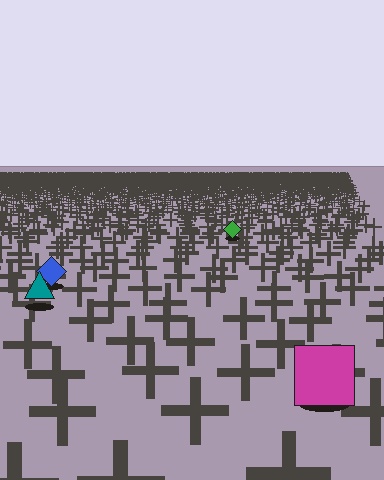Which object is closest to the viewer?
The magenta square is closest. The texture marks near it are larger and more spread out.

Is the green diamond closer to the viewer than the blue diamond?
No. The blue diamond is closer — you can tell from the texture gradient: the ground texture is coarser near it.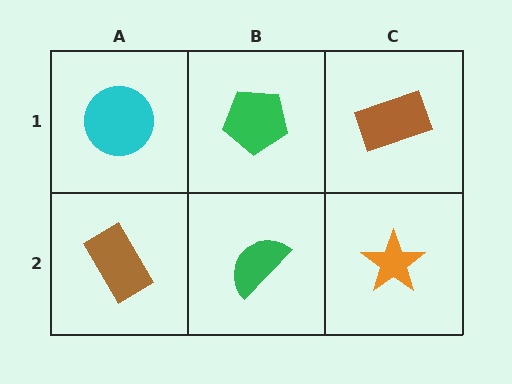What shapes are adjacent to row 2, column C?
A brown rectangle (row 1, column C), a green semicircle (row 2, column B).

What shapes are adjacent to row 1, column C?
An orange star (row 2, column C), a green pentagon (row 1, column B).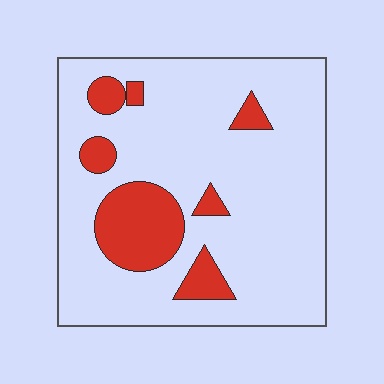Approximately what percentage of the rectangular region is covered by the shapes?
Approximately 15%.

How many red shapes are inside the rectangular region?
7.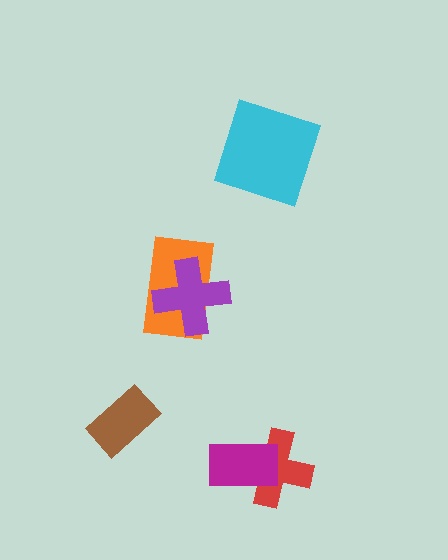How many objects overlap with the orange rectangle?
1 object overlaps with the orange rectangle.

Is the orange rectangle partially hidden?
Yes, it is partially covered by another shape.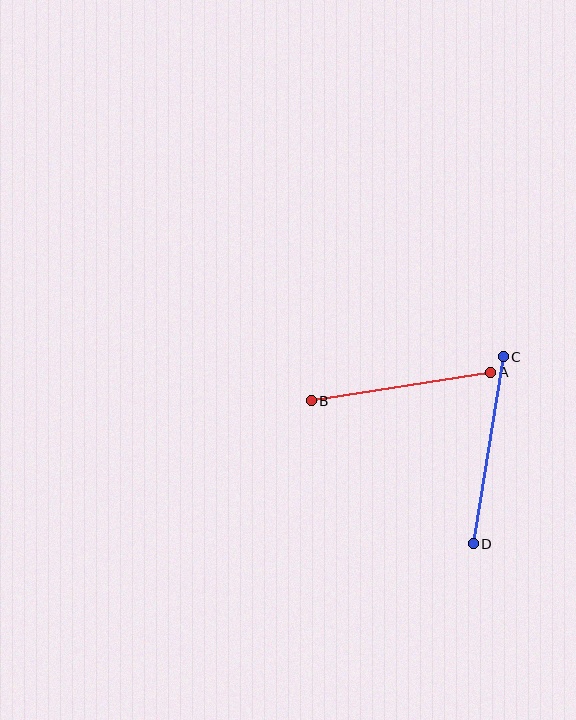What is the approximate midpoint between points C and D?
The midpoint is at approximately (488, 450) pixels.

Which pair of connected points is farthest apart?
Points C and D are farthest apart.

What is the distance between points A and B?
The distance is approximately 182 pixels.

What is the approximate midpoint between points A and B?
The midpoint is at approximately (401, 387) pixels.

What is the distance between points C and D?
The distance is approximately 189 pixels.